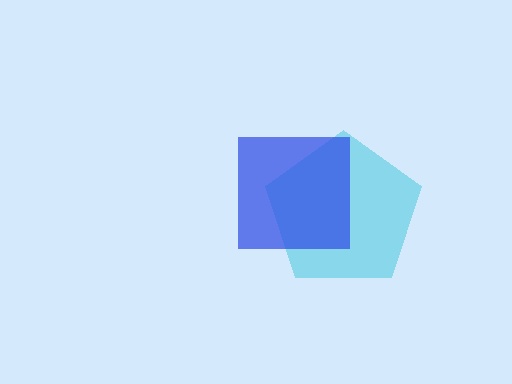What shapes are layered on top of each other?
The layered shapes are: a cyan pentagon, a blue square.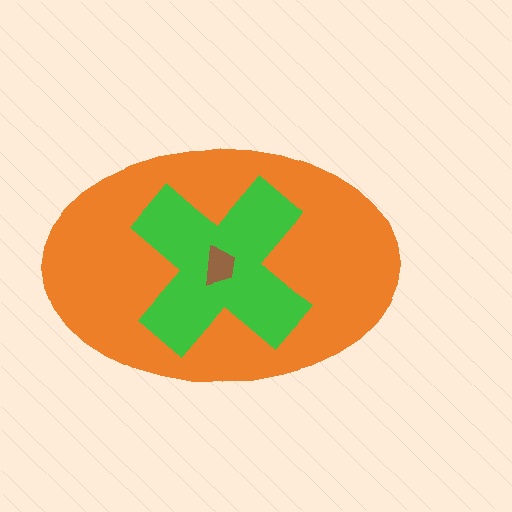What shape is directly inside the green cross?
The brown trapezoid.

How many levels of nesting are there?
3.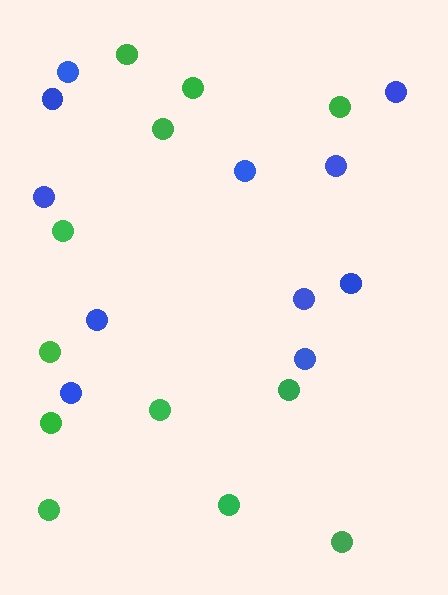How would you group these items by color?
There are 2 groups: one group of blue circles (11) and one group of green circles (12).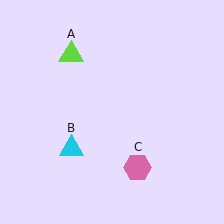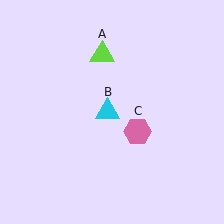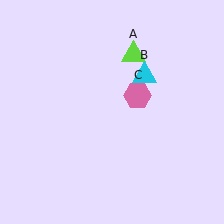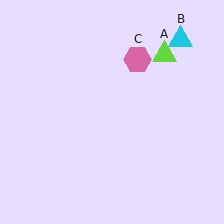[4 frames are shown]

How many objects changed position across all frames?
3 objects changed position: lime triangle (object A), cyan triangle (object B), pink hexagon (object C).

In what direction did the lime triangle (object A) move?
The lime triangle (object A) moved right.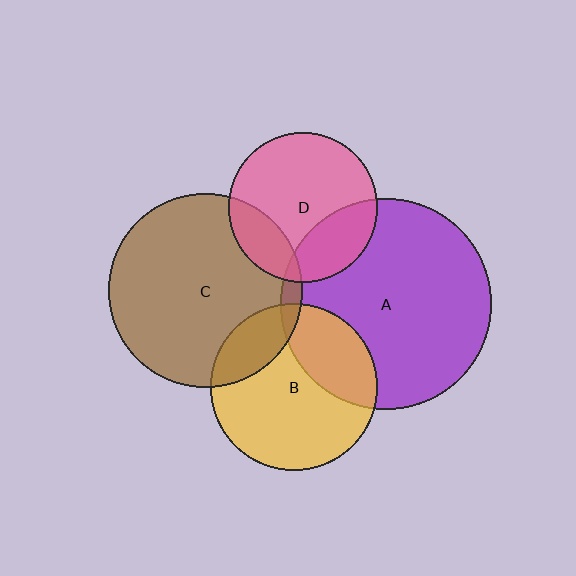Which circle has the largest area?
Circle A (purple).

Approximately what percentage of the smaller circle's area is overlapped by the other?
Approximately 20%.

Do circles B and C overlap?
Yes.